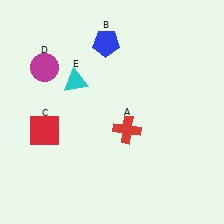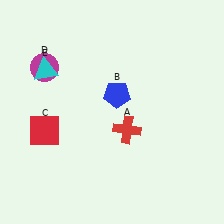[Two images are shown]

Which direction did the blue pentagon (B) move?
The blue pentagon (B) moved down.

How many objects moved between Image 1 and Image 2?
2 objects moved between the two images.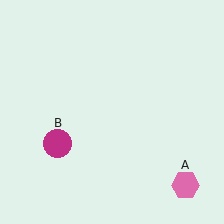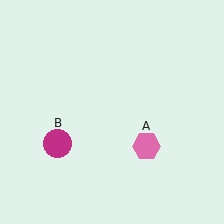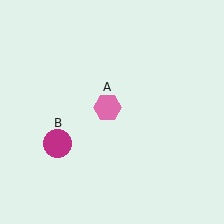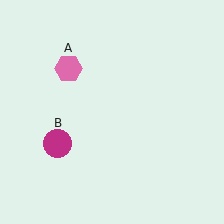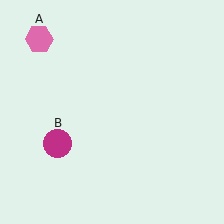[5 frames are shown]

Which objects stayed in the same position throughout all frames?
Magenta circle (object B) remained stationary.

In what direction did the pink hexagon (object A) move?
The pink hexagon (object A) moved up and to the left.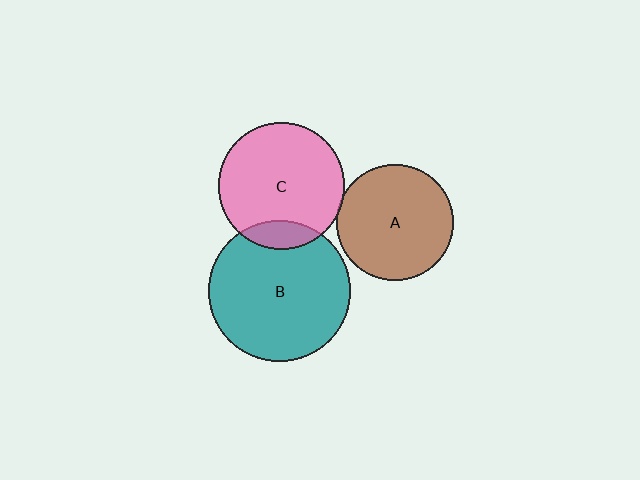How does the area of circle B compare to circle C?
Approximately 1.2 times.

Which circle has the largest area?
Circle B (teal).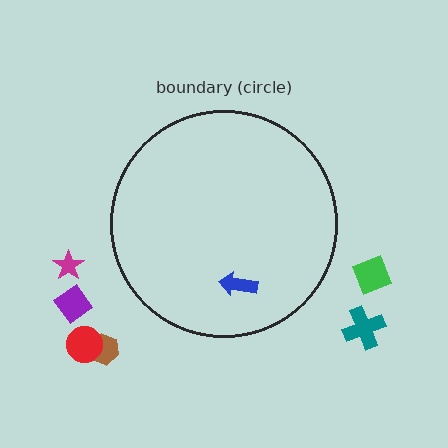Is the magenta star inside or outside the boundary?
Outside.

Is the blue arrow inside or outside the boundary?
Inside.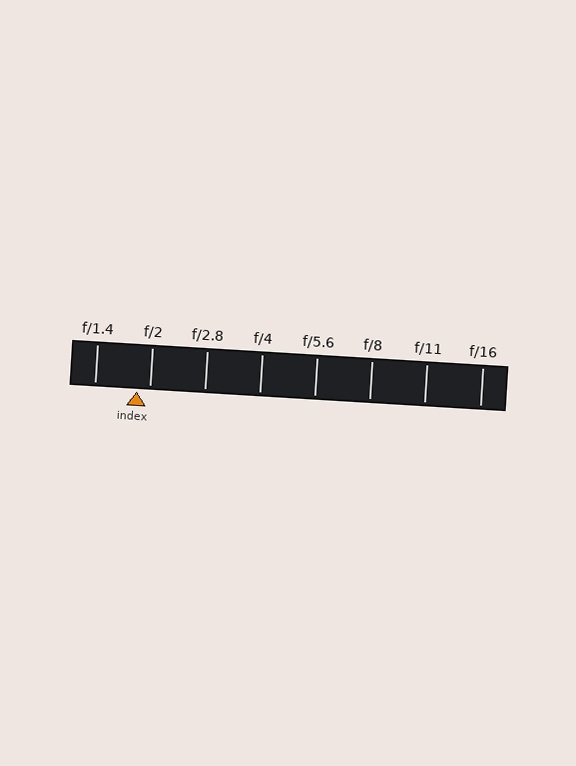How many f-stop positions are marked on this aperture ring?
There are 8 f-stop positions marked.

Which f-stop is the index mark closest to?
The index mark is closest to f/2.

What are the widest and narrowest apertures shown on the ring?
The widest aperture shown is f/1.4 and the narrowest is f/16.